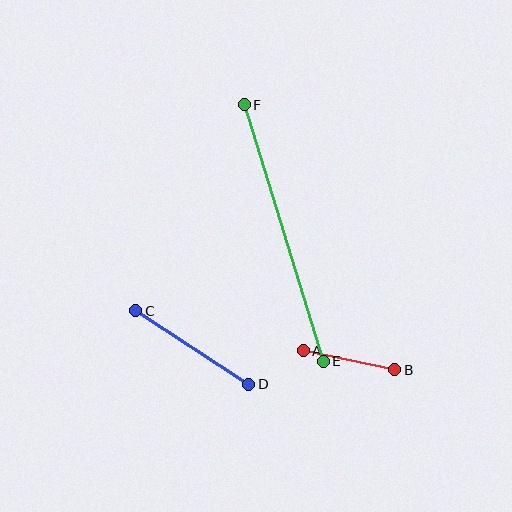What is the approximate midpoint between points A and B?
The midpoint is at approximately (349, 360) pixels.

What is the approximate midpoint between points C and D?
The midpoint is at approximately (192, 347) pixels.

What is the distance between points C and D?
The distance is approximately 135 pixels.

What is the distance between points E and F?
The distance is approximately 268 pixels.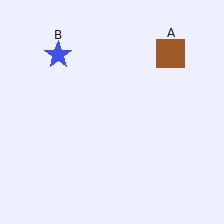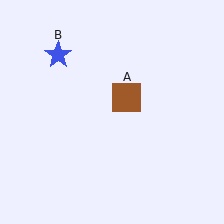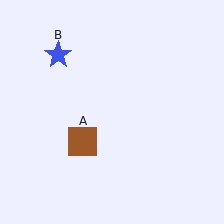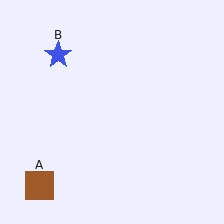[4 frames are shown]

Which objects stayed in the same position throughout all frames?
Blue star (object B) remained stationary.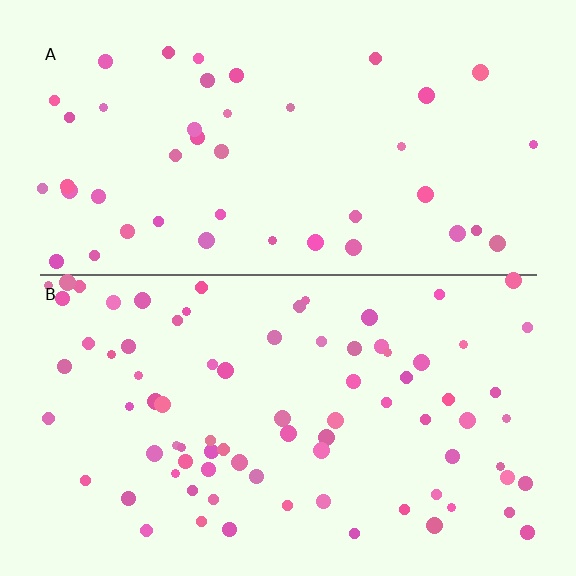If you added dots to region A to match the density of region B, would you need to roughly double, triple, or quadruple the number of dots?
Approximately double.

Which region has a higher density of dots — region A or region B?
B (the bottom).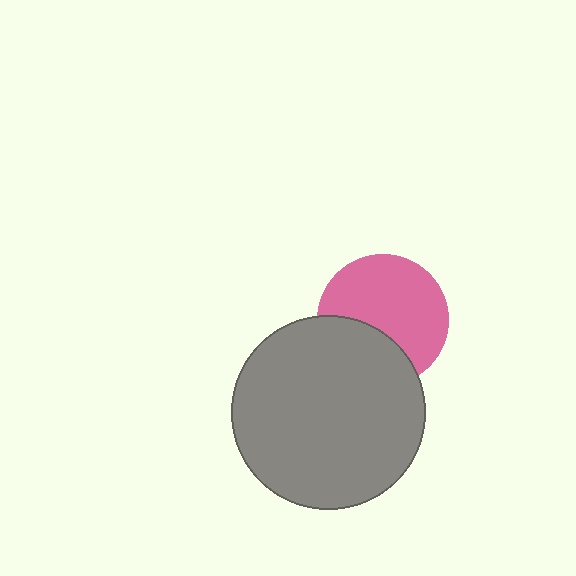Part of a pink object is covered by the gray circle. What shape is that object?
It is a circle.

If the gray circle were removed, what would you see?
You would see the complete pink circle.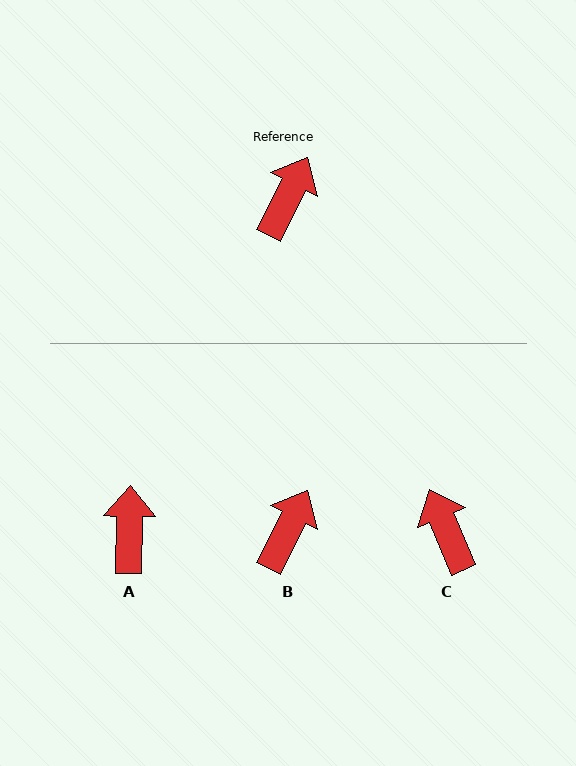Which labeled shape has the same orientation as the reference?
B.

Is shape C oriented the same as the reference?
No, it is off by about 49 degrees.